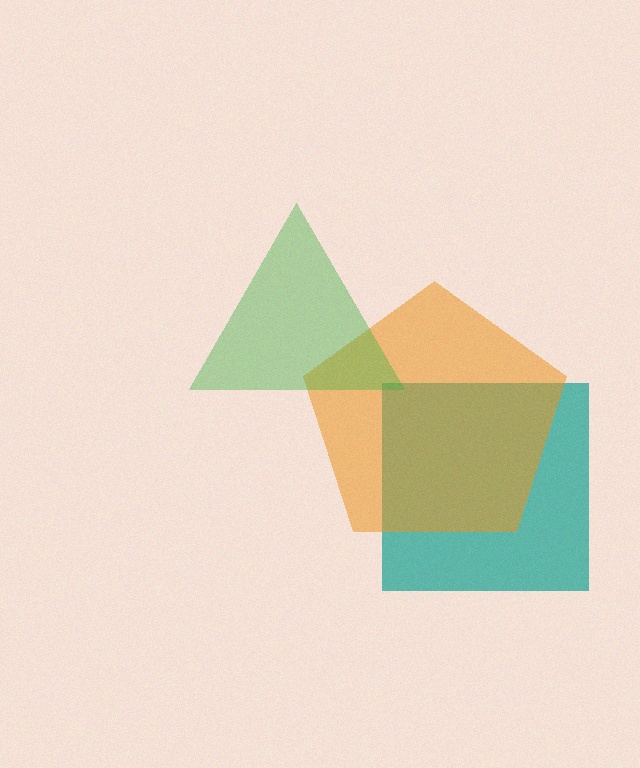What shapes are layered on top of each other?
The layered shapes are: a teal square, an orange pentagon, a green triangle.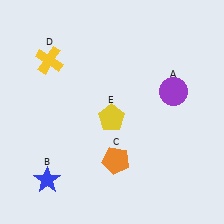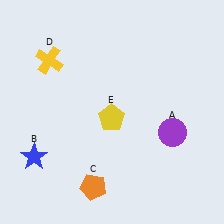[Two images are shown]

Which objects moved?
The objects that moved are: the purple circle (A), the blue star (B), the orange pentagon (C).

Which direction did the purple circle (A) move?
The purple circle (A) moved down.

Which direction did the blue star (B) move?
The blue star (B) moved up.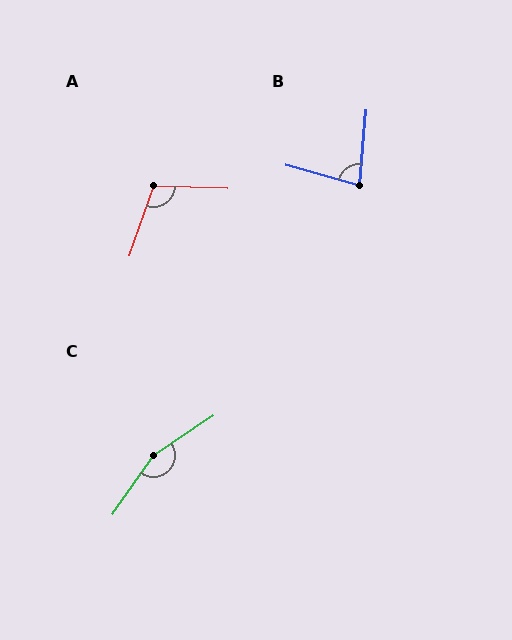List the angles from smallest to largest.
B (80°), A (107°), C (159°).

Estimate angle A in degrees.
Approximately 107 degrees.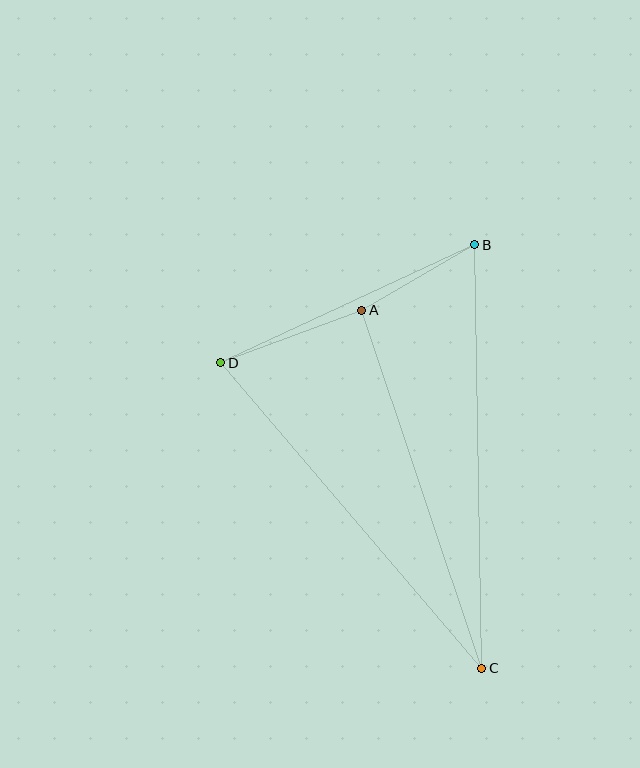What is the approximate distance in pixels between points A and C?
The distance between A and C is approximately 378 pixels.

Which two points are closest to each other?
Points A and B are closest to each other.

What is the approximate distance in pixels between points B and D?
The distance between B and D is approximately 280 pixels.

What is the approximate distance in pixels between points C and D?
The distance between C and D is approximately 402 pixels.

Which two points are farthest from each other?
Points B and C are farthest from each other.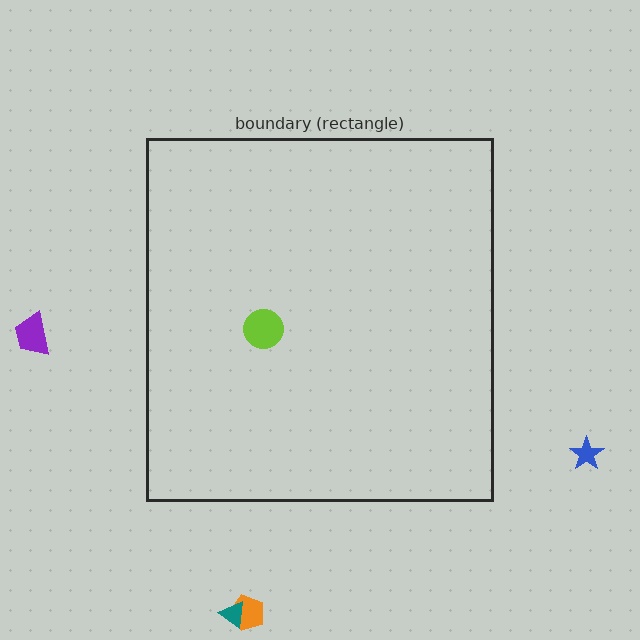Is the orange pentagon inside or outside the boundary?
Outside.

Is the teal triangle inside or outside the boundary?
Outside.